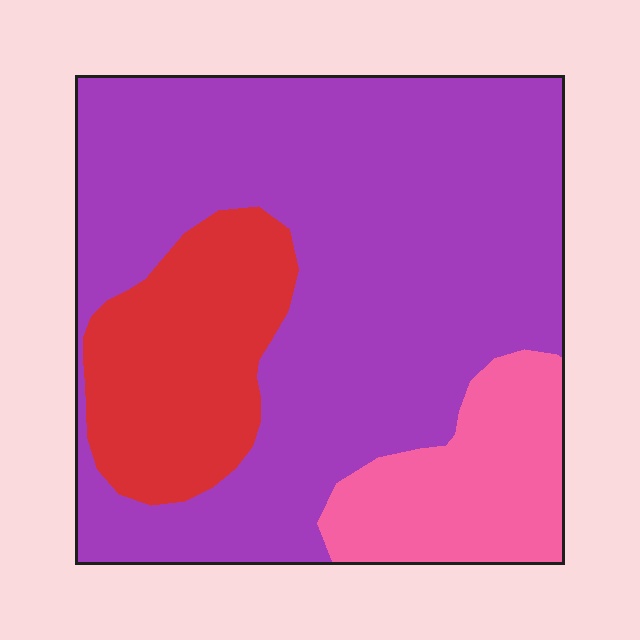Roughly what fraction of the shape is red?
Red takes up about one fifth (1/5) of the shape.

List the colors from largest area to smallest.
From largest to smallest: purple, red, pink.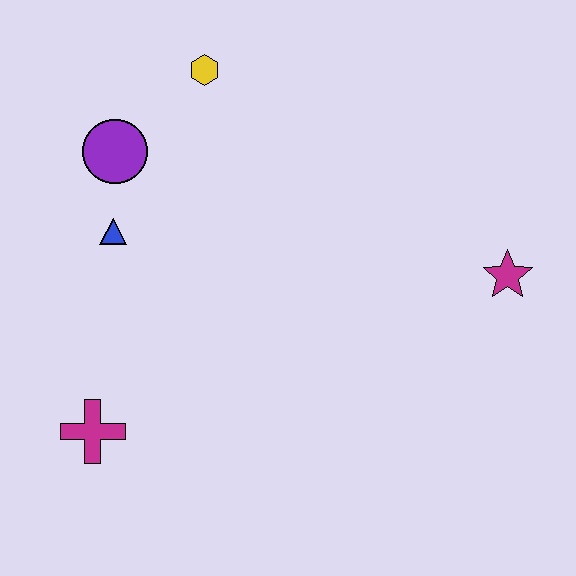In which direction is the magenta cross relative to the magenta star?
The magenta cross is to the left of the magenta star.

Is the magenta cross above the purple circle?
No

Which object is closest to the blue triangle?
The purple circle is closest to the blue triangle.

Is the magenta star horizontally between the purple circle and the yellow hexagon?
No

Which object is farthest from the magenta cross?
The magenta star is farthest from the magenta cross.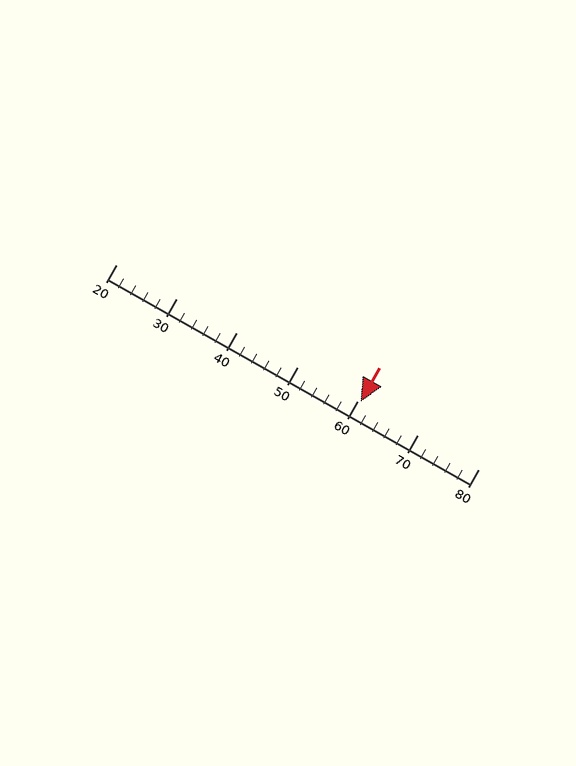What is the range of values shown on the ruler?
The ruler shows values from 20 to 80.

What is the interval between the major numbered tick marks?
The major tick marks are spaced 10 units apart.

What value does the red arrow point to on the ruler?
The red arrow points to approximately 60.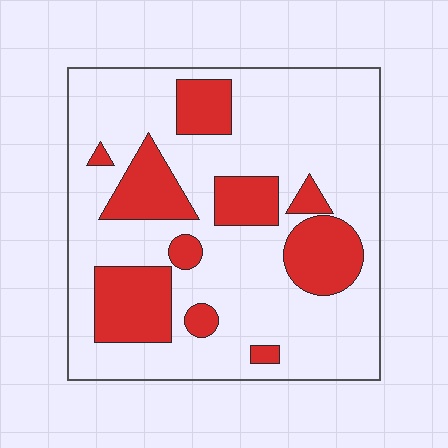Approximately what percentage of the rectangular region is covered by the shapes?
Approximately 25%.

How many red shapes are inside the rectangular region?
10.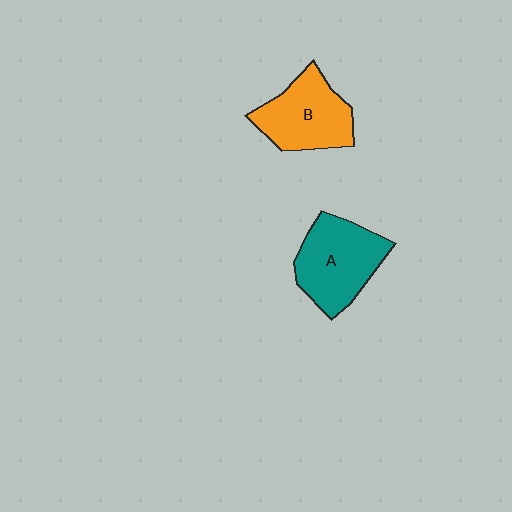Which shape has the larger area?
Shape A (teal).